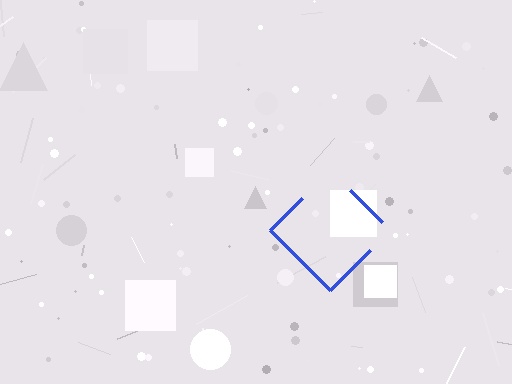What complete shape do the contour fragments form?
The contour fragments form a diamond.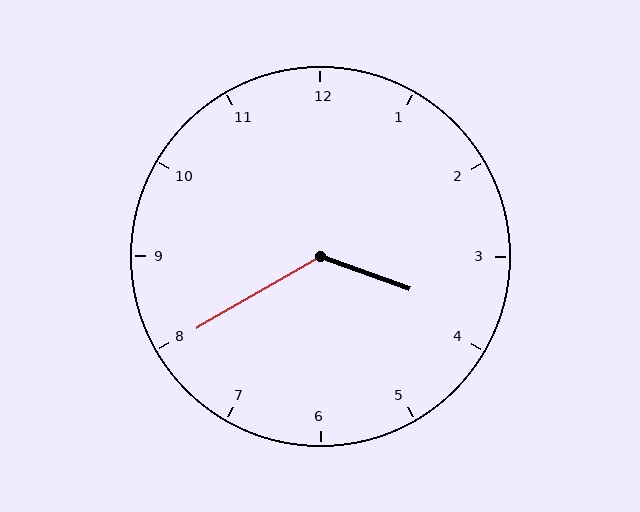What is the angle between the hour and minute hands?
Approximately 130 degrees.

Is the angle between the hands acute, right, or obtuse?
It is obtuse.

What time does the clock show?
3:40.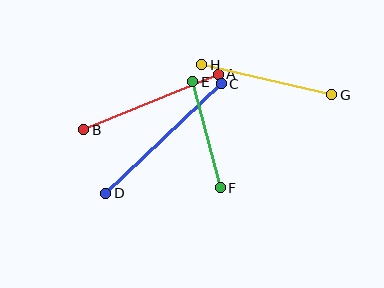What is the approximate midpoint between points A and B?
The midpoint is at approximately (151, 102) pixels.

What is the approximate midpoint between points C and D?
The midpoint is at approximately (164, 139) pixels.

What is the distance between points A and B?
The distance is approximately 146 pixels.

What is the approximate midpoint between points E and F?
The midpoint is at approximately (206, 135) pixels.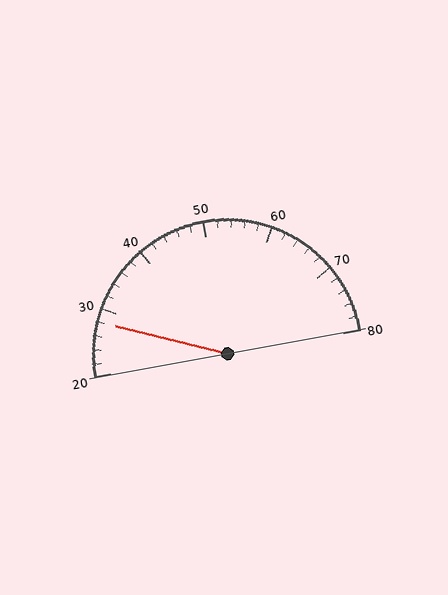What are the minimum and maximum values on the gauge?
The gauge ranges from 20 to 80.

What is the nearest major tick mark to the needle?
The nearest major tick mark is 30.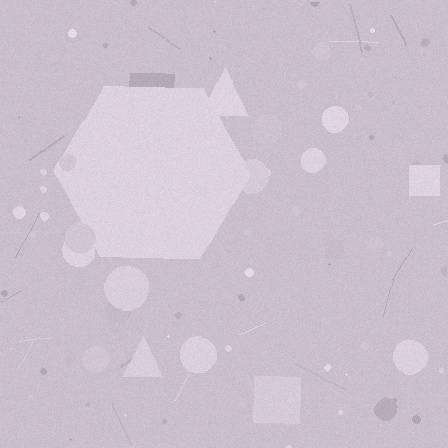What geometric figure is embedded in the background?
A hexagon is embedded in the background.